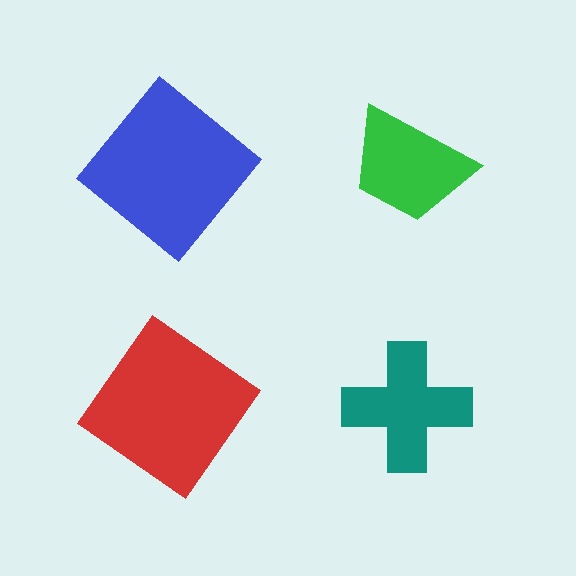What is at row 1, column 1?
A blue diamond.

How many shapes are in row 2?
2 shapes.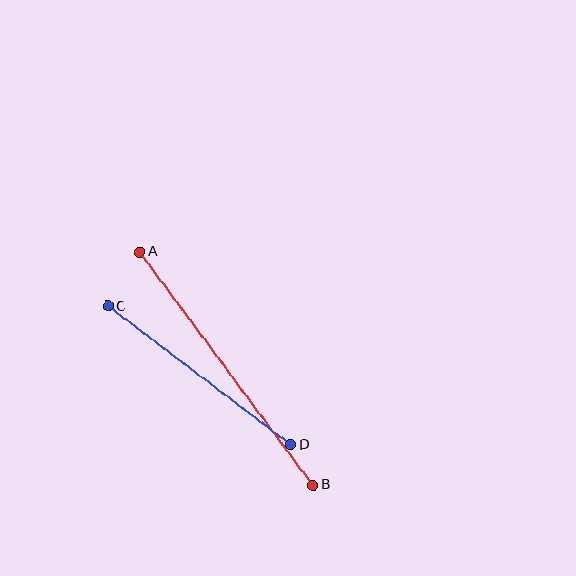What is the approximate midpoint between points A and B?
The midpoint is at approximately (226, 369) pixels.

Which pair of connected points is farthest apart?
Points A and B are farthest apart.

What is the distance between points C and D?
The distance is approximately 230 pixels.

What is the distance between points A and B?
The distance is approximately 291 pixels.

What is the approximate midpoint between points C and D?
The midpoint is at approximately (200, 375) pixels.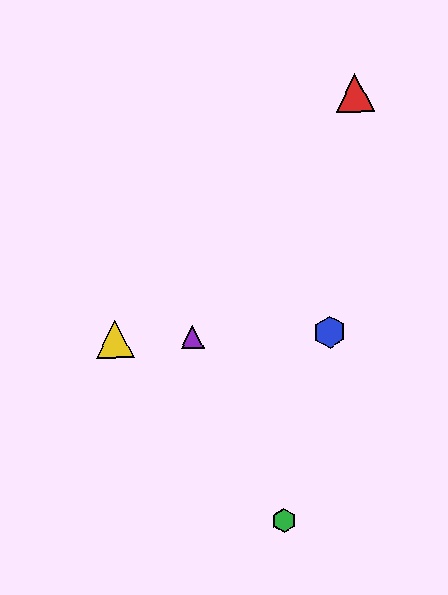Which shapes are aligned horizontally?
The blue hexagon, the yellow triangle, the purple triangle are aligned horizontally.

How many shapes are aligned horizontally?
3 shapes (the blue hexagon, the yellow triangle, the purple triangle) are aligned horizontally.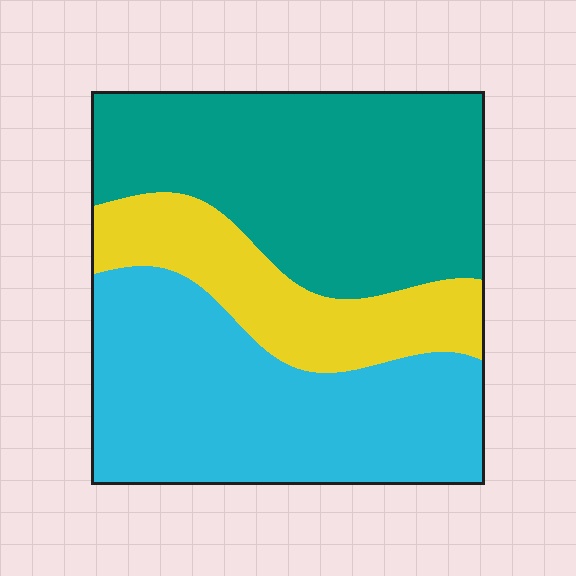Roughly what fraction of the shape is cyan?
Cyan covers 39% of the shape.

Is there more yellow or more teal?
Teal.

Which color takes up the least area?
Yellow, at roughly 20%.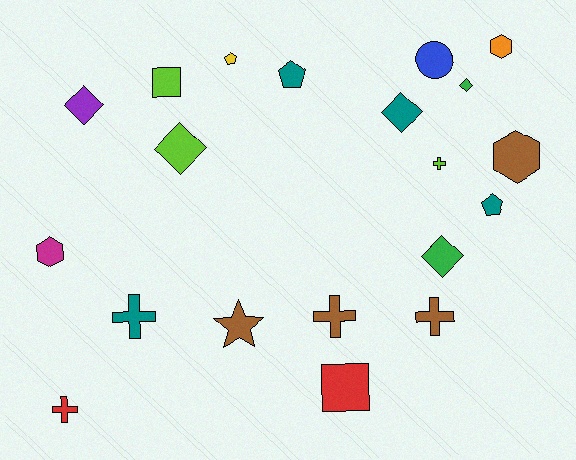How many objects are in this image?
There are 20 objects.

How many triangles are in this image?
There are no triangles.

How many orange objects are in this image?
There is 1 orange object.